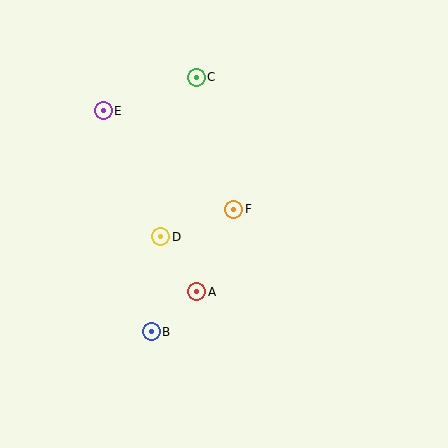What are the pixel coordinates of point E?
Point E is at (103, 111).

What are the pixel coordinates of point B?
Point B is at (151, 332).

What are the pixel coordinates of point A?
Point A is at (197, 292).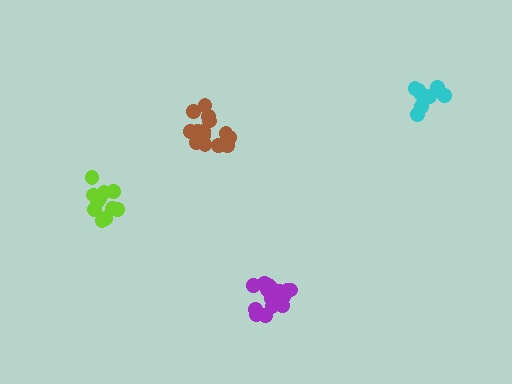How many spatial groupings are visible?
There are 4 spatial groupings.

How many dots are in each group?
Group 1: 15 dots, Group 2: 14 dots, Group 3: 11 dots, Group 4: 9 dots (49 total).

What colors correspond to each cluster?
The clusters are colored: purple, brown, lime, cyan.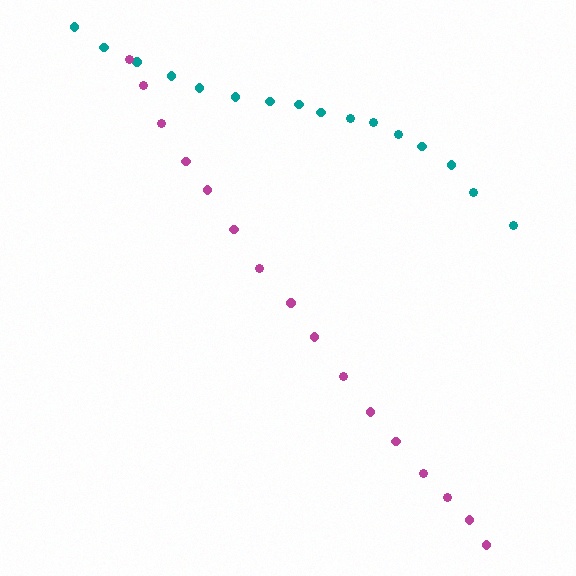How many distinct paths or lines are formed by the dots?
There are 2 distinct paths.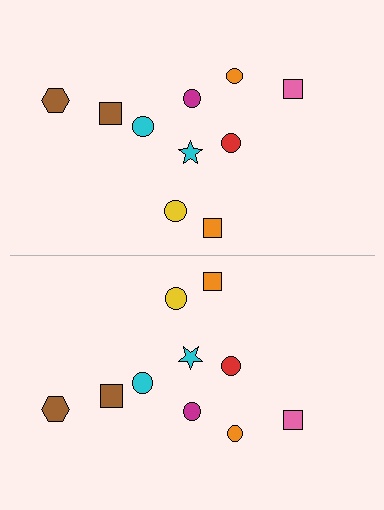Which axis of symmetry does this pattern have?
The pattern has a horizontal axis of symmetry running through the center of the image.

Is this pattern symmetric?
Yes, this pattern has bilateral (reflection) symmetry.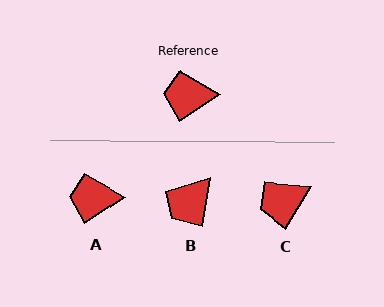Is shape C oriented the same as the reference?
No, it is off by about 25 degrees.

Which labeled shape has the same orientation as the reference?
A.